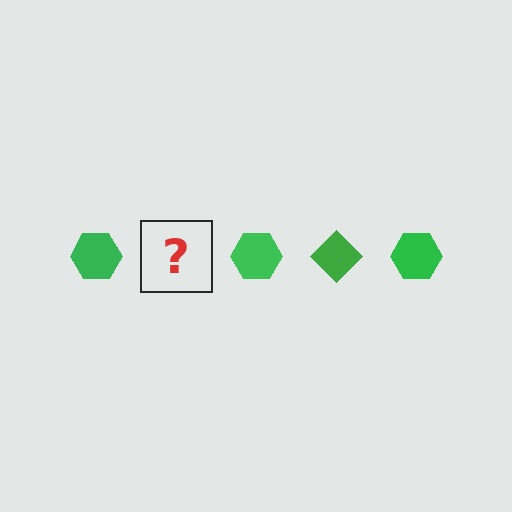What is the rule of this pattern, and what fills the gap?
The rule is that the pattern cycles through hexagon, diamond shapes in green. The gap should be filled with a green diamond.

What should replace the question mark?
The question mark should be replaced with a green diamond.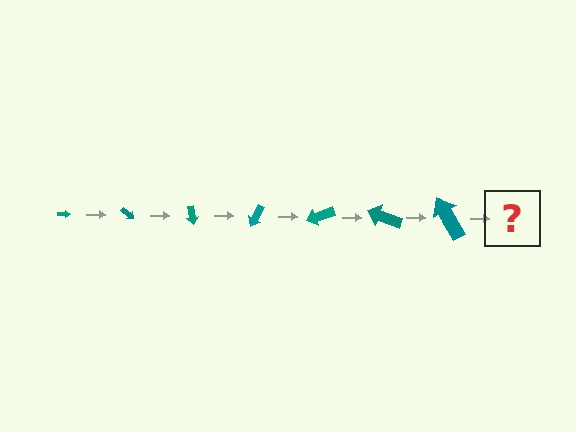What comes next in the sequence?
The next element should be an arrow, larger than the previous one and rotated 280 degrees from the start.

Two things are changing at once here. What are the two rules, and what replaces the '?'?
The two rules are that the arrow grows larger each step and it rotates 40 degrees each step. The '?' should be an arrow, larger than the previous one and rotated 280 degrees from the start.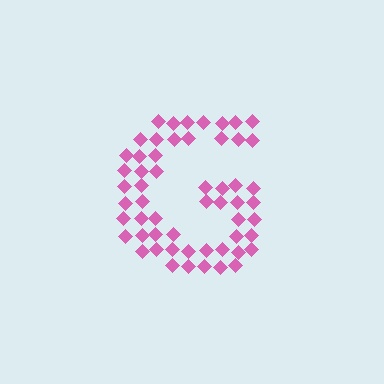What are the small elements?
The small elements are diamonds.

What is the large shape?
The large shape is the letter G.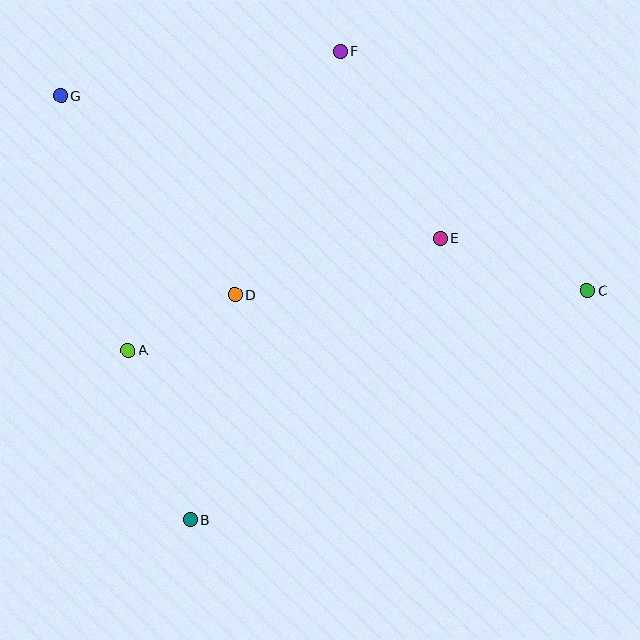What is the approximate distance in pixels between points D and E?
The distance between D and E is approximately 213 pixels.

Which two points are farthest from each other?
Points C and G are farthest from each other.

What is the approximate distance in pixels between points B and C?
The distance between B and C is approximately 458 pixels.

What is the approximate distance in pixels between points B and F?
The distance between B and F is approximately 492 pixels.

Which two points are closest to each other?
Points A and D are closest to each other.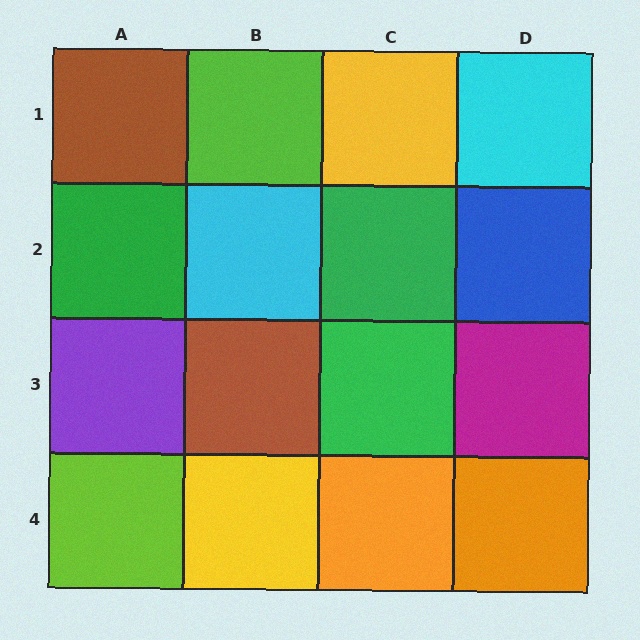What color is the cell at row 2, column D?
Blue.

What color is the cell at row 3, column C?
Green.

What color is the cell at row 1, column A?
Brown.